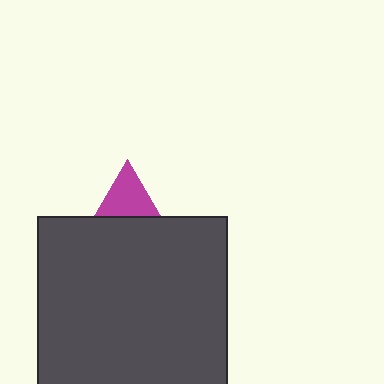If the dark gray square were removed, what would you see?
You would see the complete magenta triangle.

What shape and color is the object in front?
The object in front is a dark gray square.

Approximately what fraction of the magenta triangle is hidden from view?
Roughly 62% of the magenta triangle is hidden behind the dark gray square.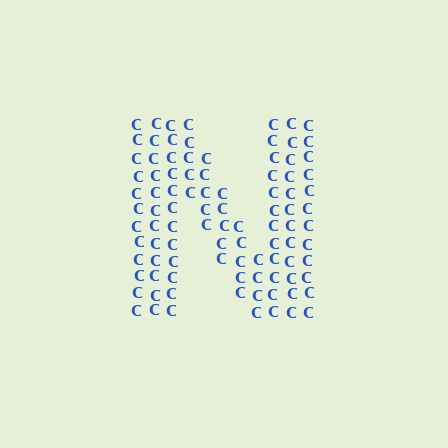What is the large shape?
The large shape is the letter N.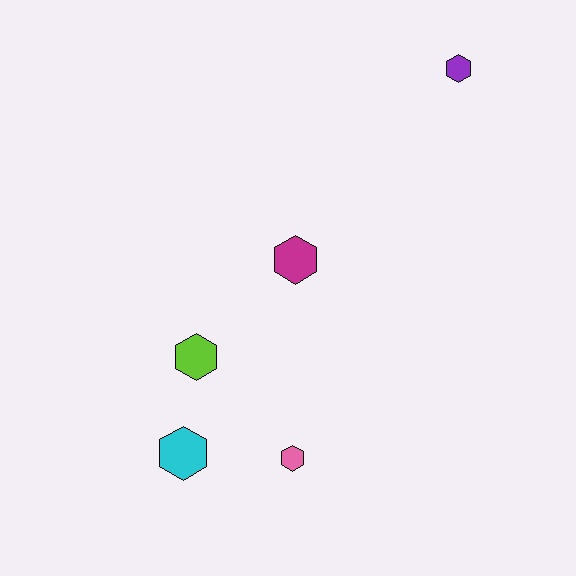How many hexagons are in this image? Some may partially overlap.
There are 5 hexagons.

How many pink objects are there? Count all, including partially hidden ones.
There is 1 pink object.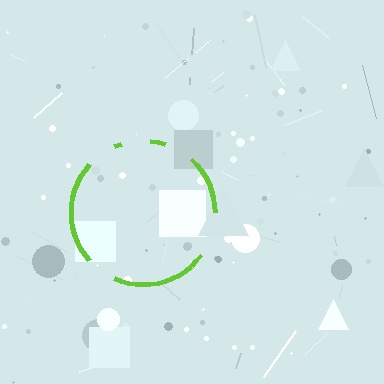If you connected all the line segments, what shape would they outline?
They would outline a circle.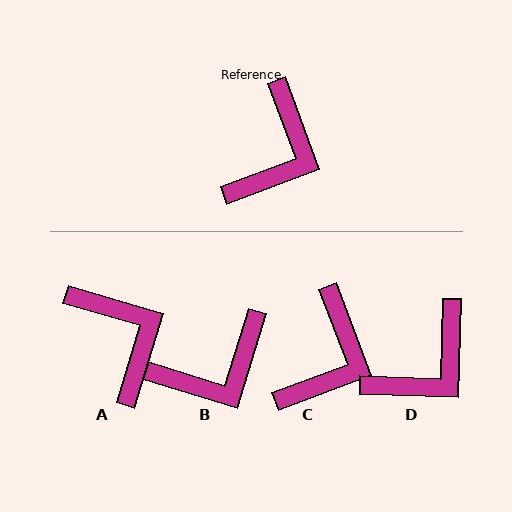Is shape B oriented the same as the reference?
No, it is off by about 38 degrees.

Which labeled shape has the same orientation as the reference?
C.